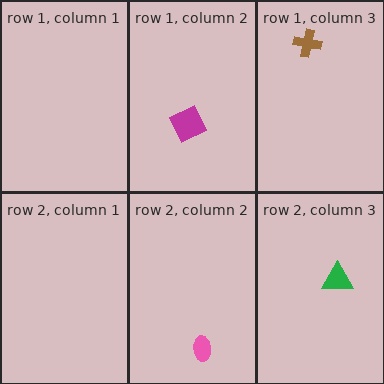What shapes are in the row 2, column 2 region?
The pink ellipse.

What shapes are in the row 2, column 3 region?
The green triangle.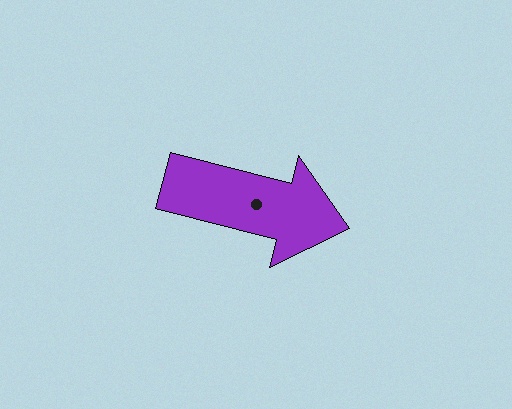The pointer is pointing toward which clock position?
Roughly 3 o'clock.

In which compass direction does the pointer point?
East.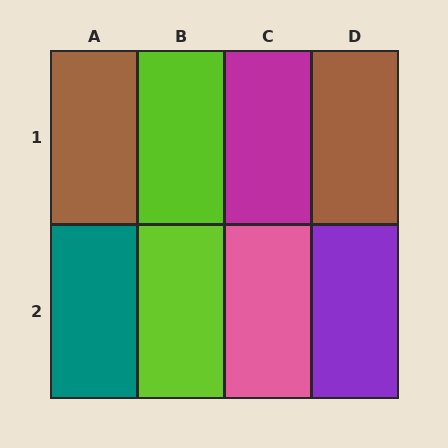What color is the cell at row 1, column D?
Brown.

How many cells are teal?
1 cell is teal.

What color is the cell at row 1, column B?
Lime.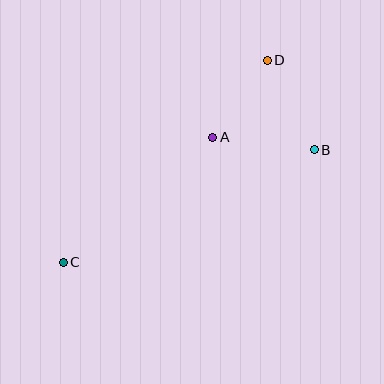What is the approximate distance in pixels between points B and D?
The distance between B and D is approximately 101 pixels.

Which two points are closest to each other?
Points A and D are closest to each other.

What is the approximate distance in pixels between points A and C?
The distance between A and C is approximately 195 pixels.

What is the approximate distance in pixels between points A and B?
The distance between A and B is approximately 102 pixels.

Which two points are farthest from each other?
Points C and D are farthest from each other.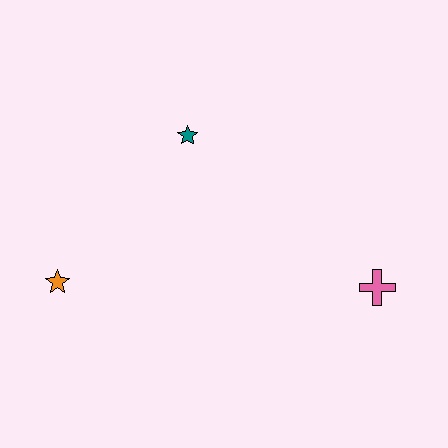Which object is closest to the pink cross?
The teal star is closest to the pink cross.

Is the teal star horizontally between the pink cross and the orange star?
Yes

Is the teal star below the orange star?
No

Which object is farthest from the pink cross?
The orange star is farthest from the pink cross.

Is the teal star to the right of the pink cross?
No